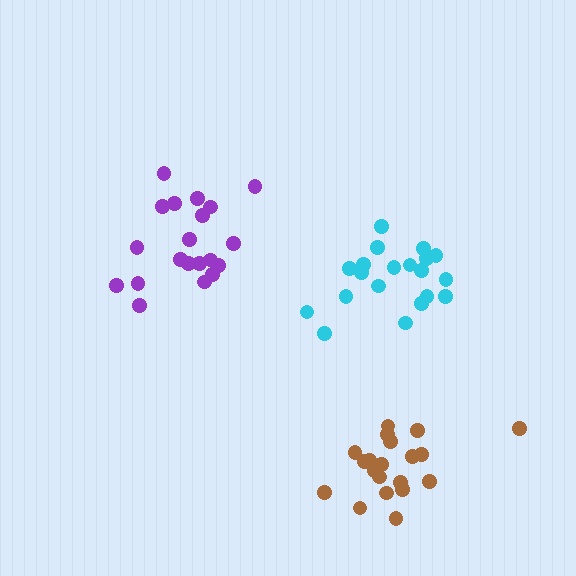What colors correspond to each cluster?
The clusters are colored: brown, purple, cyan.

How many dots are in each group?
Group 1: 20 dots, Group 2: 20 dots, Group 3: 20 dots (60 total).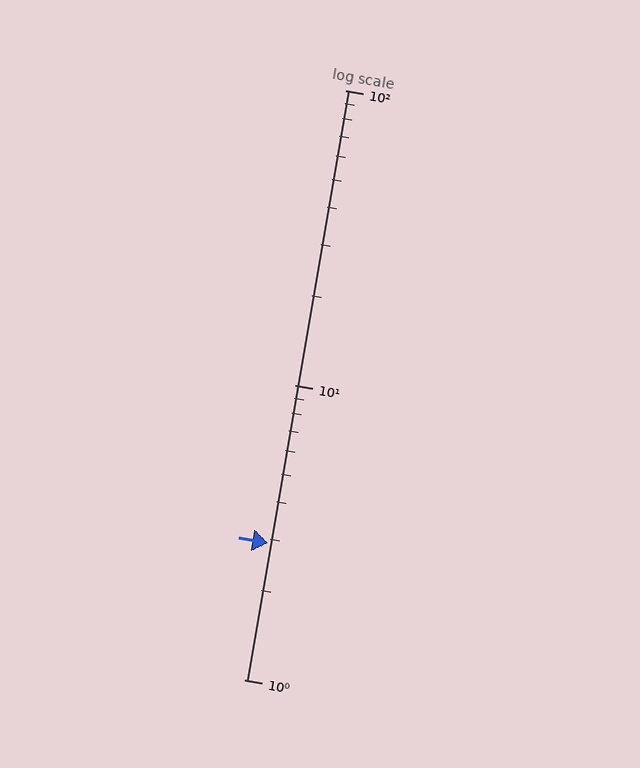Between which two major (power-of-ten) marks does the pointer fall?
The pointer is between 1 and 10.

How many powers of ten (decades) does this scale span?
The scale spans 2 decades, from 1 to 100.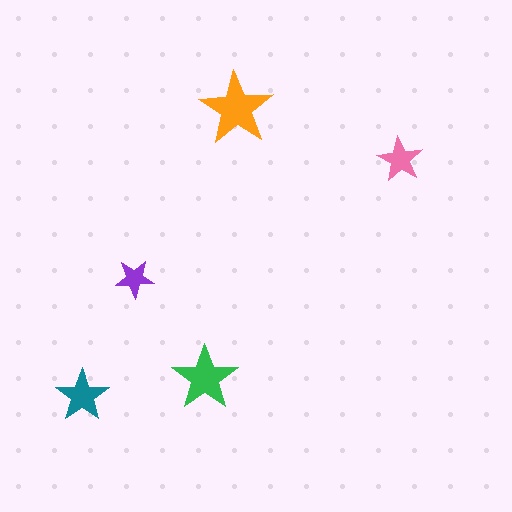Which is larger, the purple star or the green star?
The green one.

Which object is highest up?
The orange star is topmost.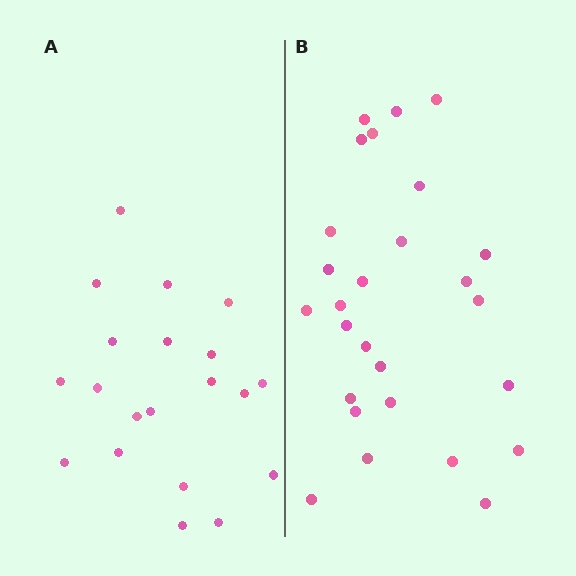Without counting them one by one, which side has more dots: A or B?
Region B (the right region) has more dots.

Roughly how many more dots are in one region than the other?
Region B has roughly 8 or so more dots than region A.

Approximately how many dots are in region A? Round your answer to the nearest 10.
About 20 dots.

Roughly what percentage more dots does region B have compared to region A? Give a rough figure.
About 35% more.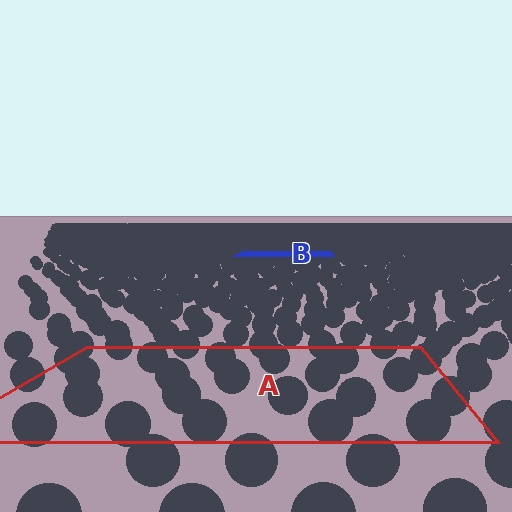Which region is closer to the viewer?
Region A is closer. The texture elements there are larger and more spread out.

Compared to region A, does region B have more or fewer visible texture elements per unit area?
Region B has more texture elements per unit area — they are packed more densely because it is farther away.